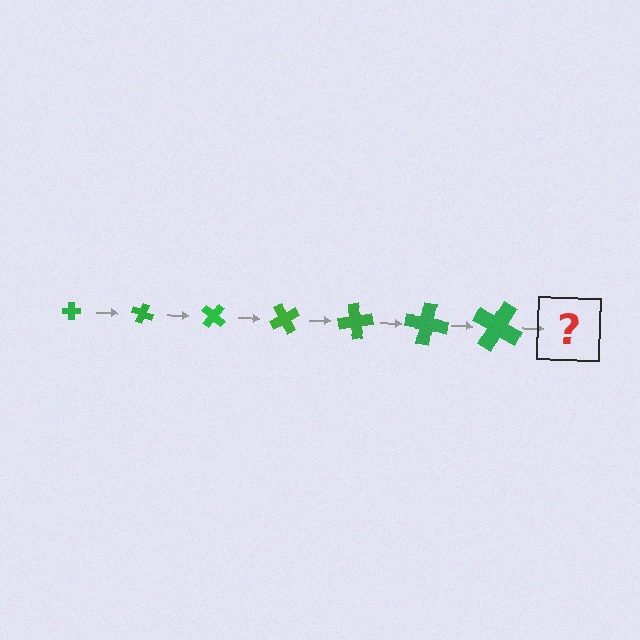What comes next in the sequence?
The next element should be a cross, larger than the previous one and rotated 140 degrees from the start.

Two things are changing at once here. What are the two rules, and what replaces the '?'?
The two rules are that the cross grows larger each step and it rotates 20 degrees each step. The '?' should be a cross, larger than the previous one and rotated 140 degrees from the start.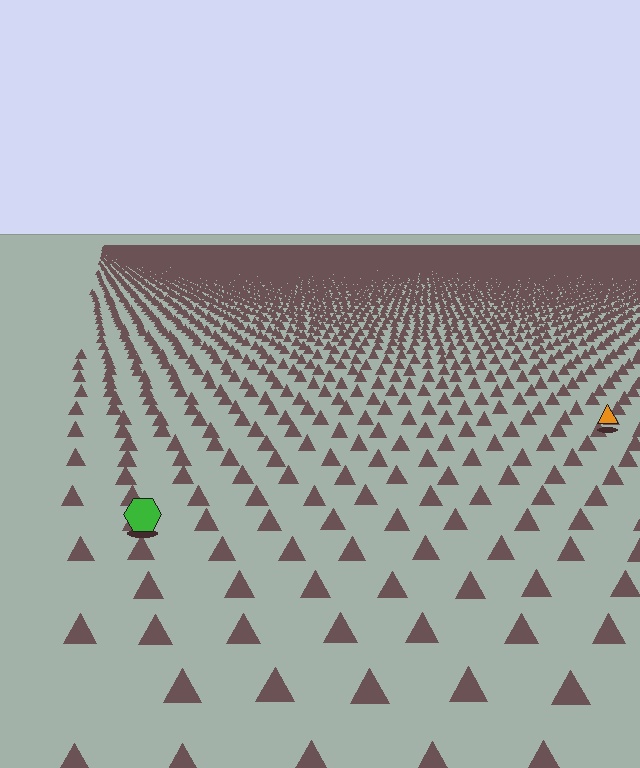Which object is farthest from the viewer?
The orange triangle is farthest from the viewer. It appears smaller and the ground texture around it is denser.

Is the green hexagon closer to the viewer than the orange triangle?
Yes. The green hexagon is closer — you can tell from the texture gradient: the ground texture is coarser near it.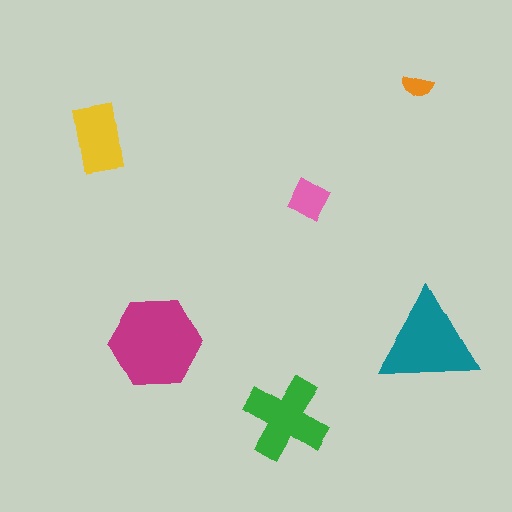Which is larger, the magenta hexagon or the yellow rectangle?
The magenta hexagon.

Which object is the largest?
The magenta hexagon.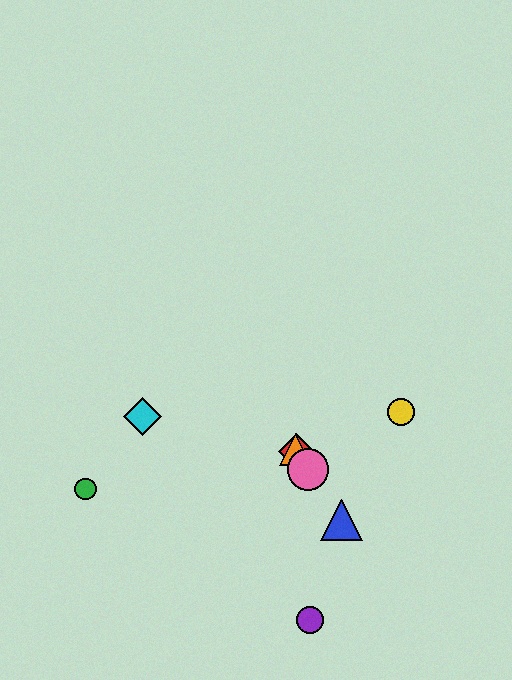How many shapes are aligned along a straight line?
4 shapes (the red diamond, the blue triangle, the orange triangle, the pink circle) are aligned along a straight line.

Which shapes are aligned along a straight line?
The red diamond, the blue triangle, the orange triangle, the pink circle are aligned along a straight line.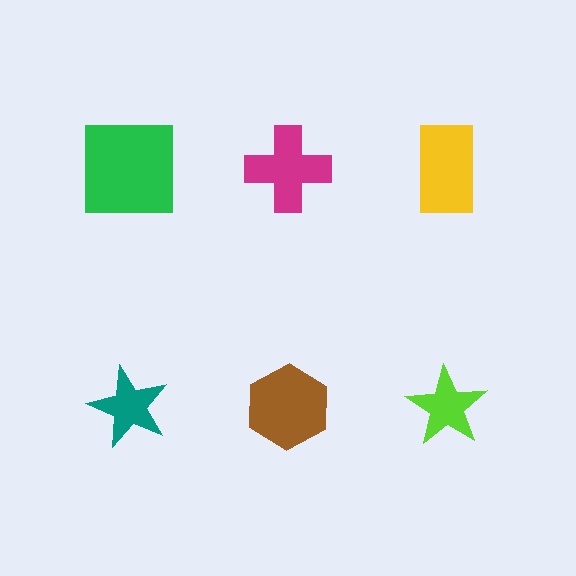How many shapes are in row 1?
3 shapes.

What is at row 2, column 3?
A lime star.